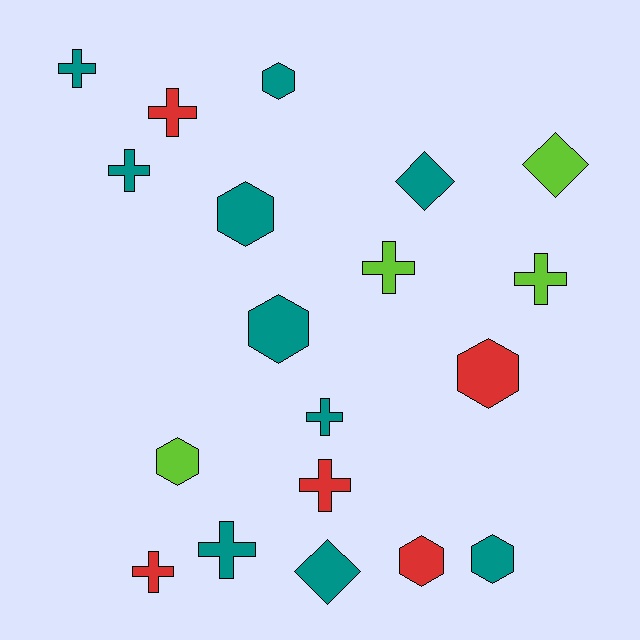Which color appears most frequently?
Teal, with 10 objects.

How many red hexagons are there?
There are 2 red hexagons.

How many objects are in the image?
There are 19 objects.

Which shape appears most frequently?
Cross, with 9 objects.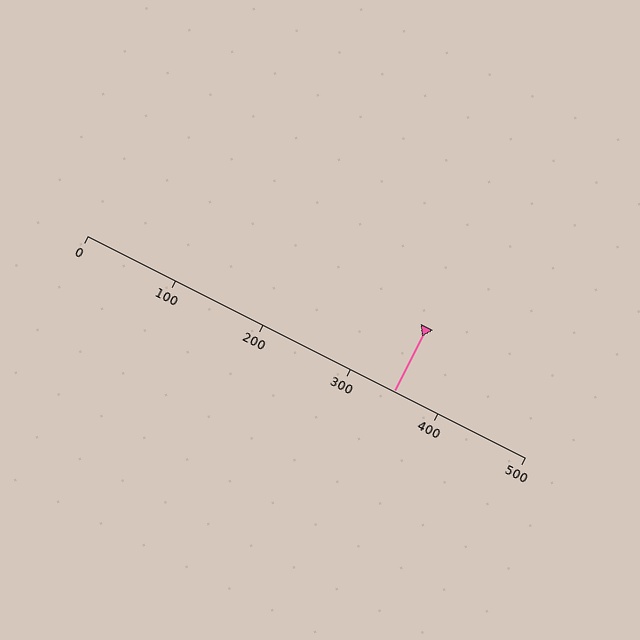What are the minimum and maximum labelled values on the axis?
The axis runs from 0 to 500.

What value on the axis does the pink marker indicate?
The marker indicates approximately 350.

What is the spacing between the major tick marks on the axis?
The major ticks are spaced 100 apart.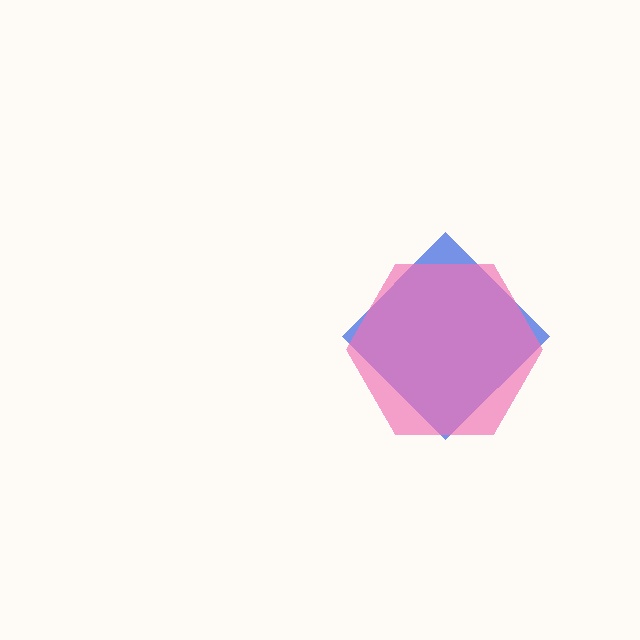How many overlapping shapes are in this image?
There are 2 overlapping shapes in the image.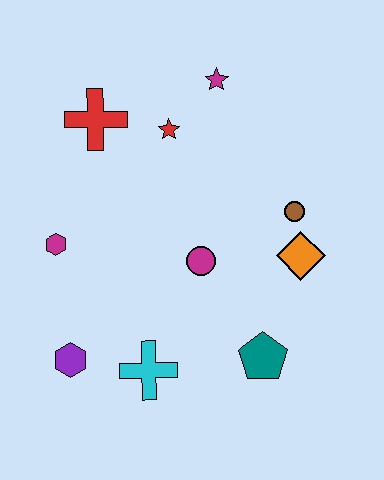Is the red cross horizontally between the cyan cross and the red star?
No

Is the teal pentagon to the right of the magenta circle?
Yes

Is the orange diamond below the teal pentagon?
No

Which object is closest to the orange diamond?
The brown circle is closest to the orange diamond.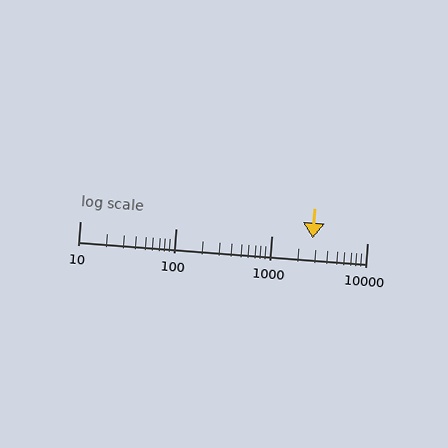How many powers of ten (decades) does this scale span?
The scale spans 3 decades, from 10 to 10000.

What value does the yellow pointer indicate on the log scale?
The pointer indicates approximately 2700.